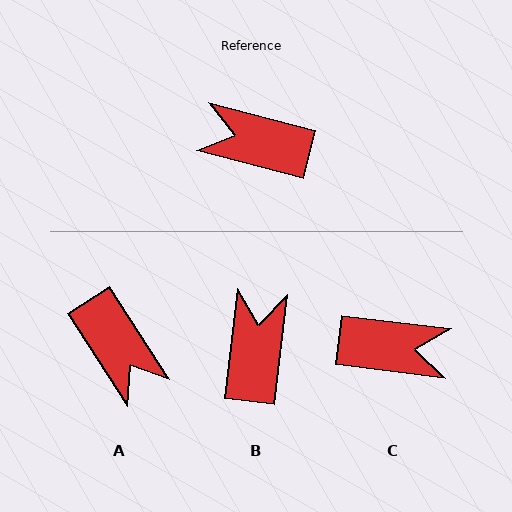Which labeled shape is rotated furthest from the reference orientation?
C, about 173 degrees away.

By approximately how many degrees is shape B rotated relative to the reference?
Approximately 82 degrees clockwise.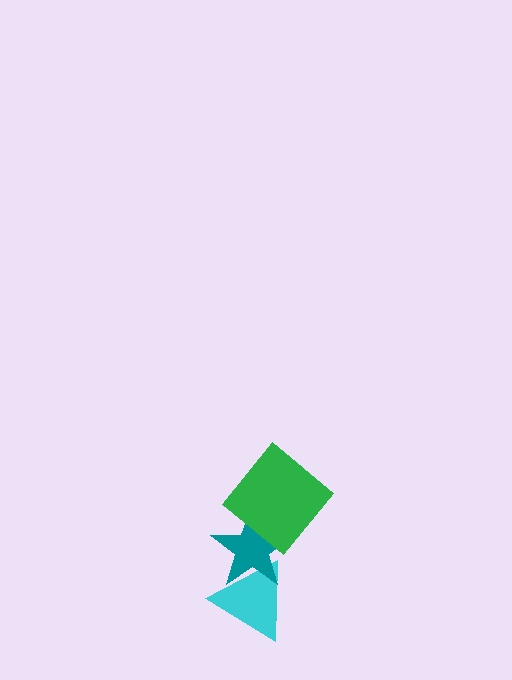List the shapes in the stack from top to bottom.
From top to bottom: the green diamond, the teal star, the cyan triangle.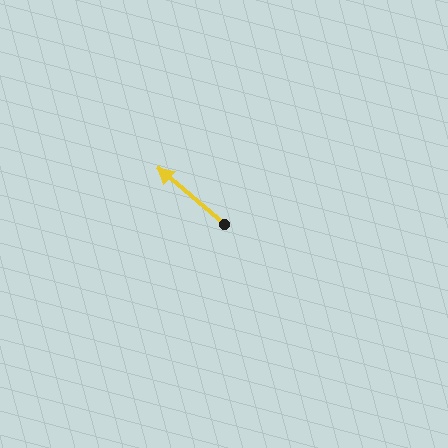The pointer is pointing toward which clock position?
Roughly 10 o'clock.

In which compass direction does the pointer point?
Northwest.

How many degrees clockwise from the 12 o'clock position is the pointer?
Approximately 310 degrees.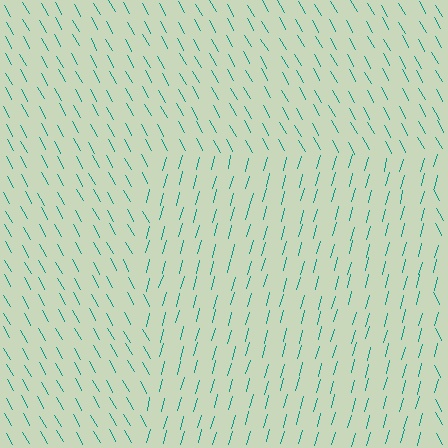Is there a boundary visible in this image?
Yes, there is a texture boundary formed by a change in line orientation.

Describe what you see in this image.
The image is filled with small teal line segments. A rectangle region in the image has lines oriented differently from the surrounding lines, creating a visible texture boundary.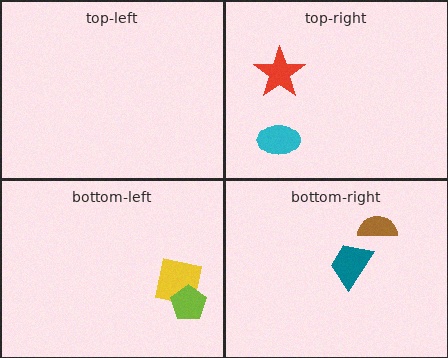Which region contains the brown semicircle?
The bottom-right region.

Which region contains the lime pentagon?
The bottom-left region.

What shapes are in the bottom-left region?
The yellow square, the lime pentagon.